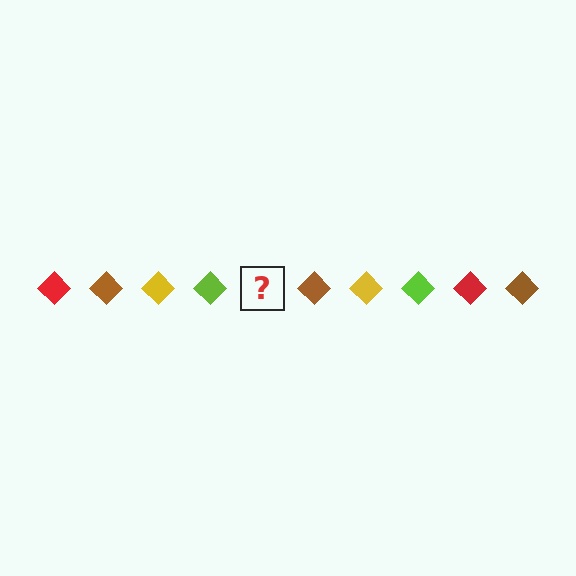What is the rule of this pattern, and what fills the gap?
The rule is that the pattern cycles through red, brown, yellow, lime diamonds. The gap should be filled with a red diamond.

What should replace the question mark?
The question mark should be replaced with a red diamond.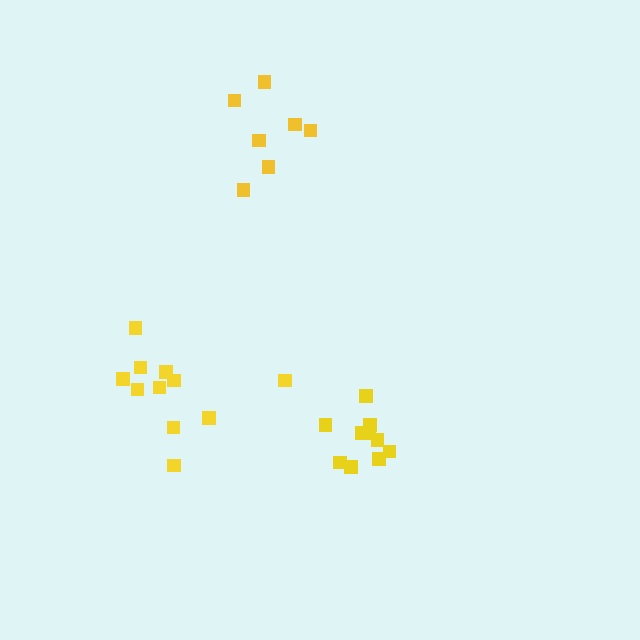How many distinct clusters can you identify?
There are 3 distinct clusters.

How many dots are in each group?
Group 1: 10 dots, Group 2: 7 dots, Group 3: 11 dots (28 total).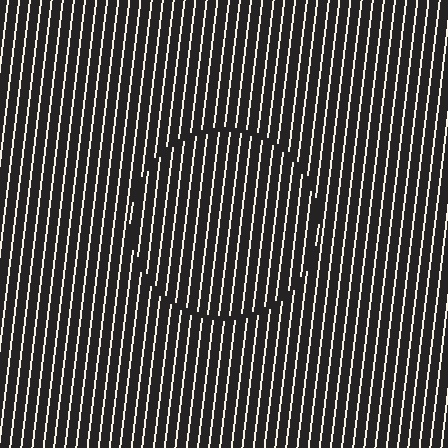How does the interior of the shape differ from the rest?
The interior of the shape contains the same grating, shifted by half a period — the contour is defined by the phase discontinuity where line-ends from the inner and outer gratings abut.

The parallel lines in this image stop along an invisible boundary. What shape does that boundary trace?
An illusory circle. The interior of the shape contains the same grating, shifted by half a period — the contour is defined by the phase discontinuity where line-ends from the inner and outer gratings abut.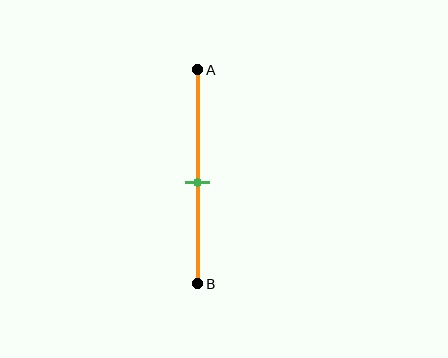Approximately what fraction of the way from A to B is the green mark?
The green mark is approximately 55% of the way from A to B.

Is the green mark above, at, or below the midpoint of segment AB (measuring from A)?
The green mark is approximately at the midpoint of segment AB.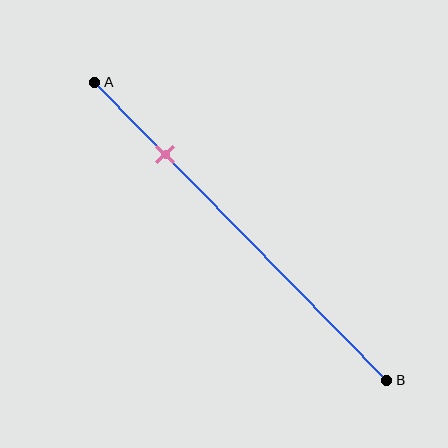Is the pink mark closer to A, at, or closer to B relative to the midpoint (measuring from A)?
The pink mark is closer to point A than the midpoint of segment AB.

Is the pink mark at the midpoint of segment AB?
No, the mark is at about 25% from A, not at the 50% midpoint.